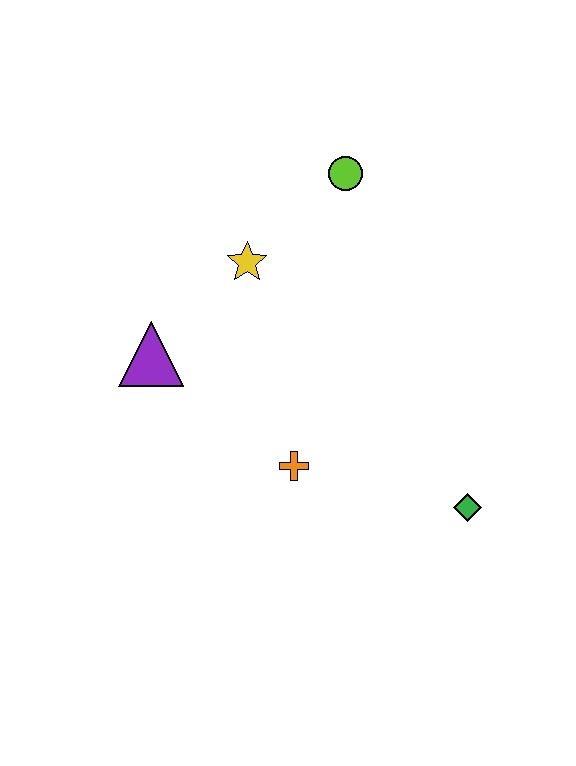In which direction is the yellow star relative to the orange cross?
The yellow star is above the orange cross.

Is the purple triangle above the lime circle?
No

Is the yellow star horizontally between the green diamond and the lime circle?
No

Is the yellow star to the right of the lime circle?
No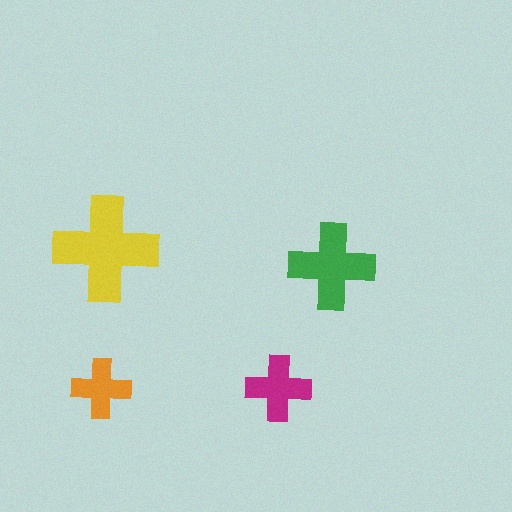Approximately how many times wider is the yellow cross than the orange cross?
About 2 times wider.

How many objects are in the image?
There are 4 objects in the image.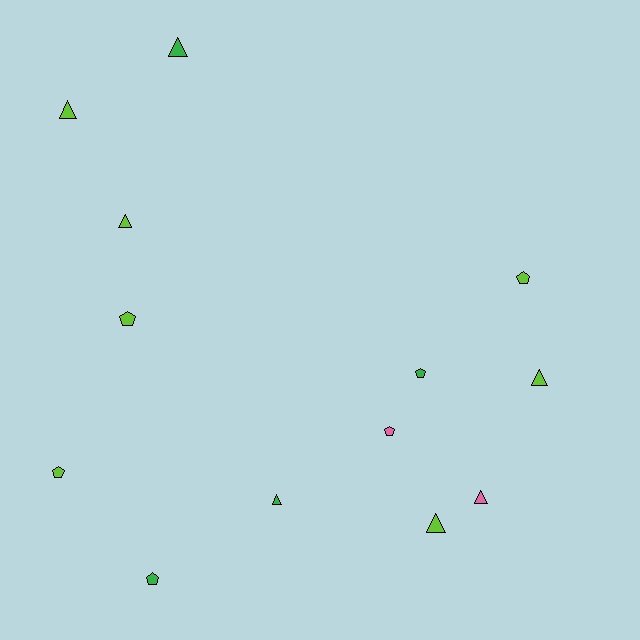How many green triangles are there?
There are 2 green triangles.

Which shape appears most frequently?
Triangle, with 7 objects.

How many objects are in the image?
There are 13 objects.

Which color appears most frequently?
Lime, with 7 objects.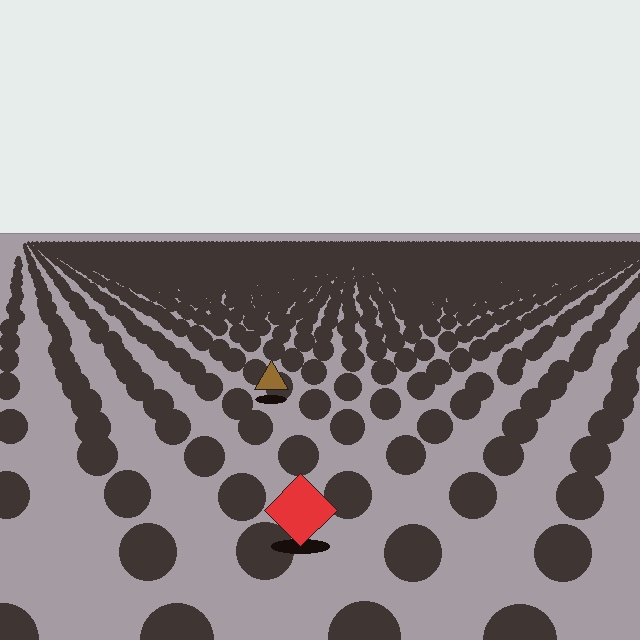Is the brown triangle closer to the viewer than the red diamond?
No. The red diamond is closer — you can tell from the texture gradient: the ground texture is coarser near it.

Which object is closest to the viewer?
The red diamond is closest. The texture marks near it are larger and more spread out.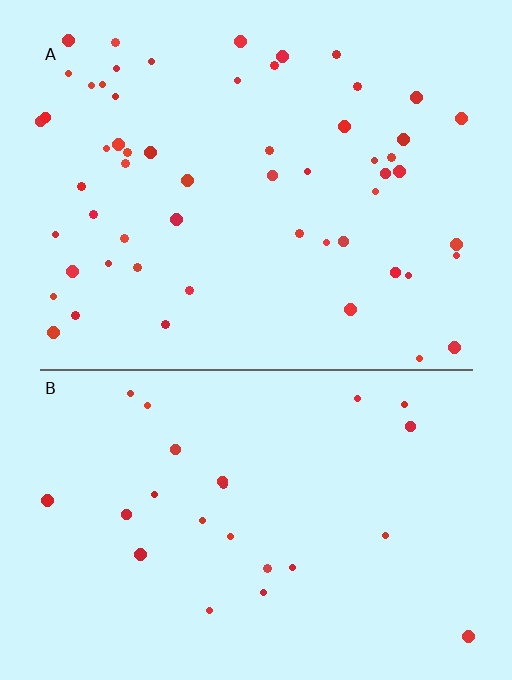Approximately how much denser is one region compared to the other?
Approximately 2.3× — region A over region B.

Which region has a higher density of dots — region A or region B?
A (the top).